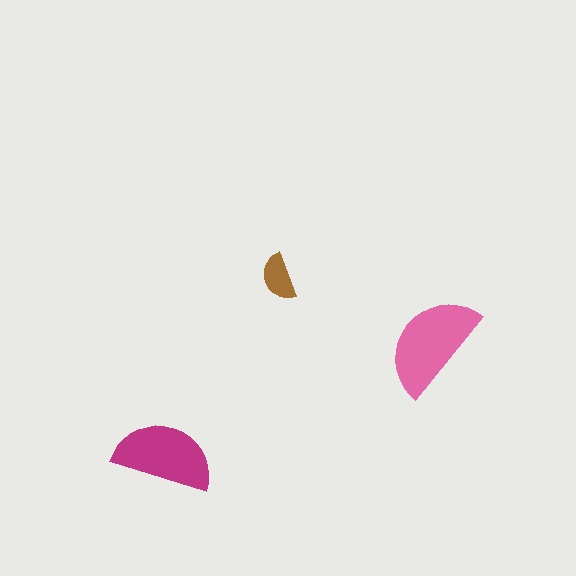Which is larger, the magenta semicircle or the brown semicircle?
The magenta one.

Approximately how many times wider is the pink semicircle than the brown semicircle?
About 2.5 times wider.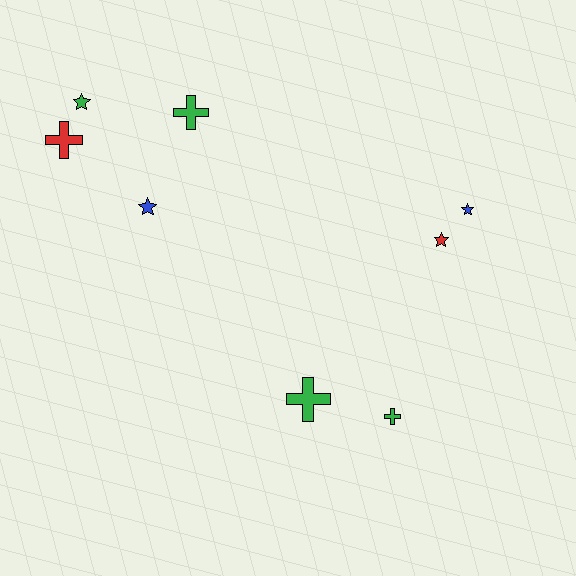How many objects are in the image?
There are 8 objects.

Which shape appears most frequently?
Cross, with 4 objects.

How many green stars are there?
There is 1 green star.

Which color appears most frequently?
Green, with 4 objects.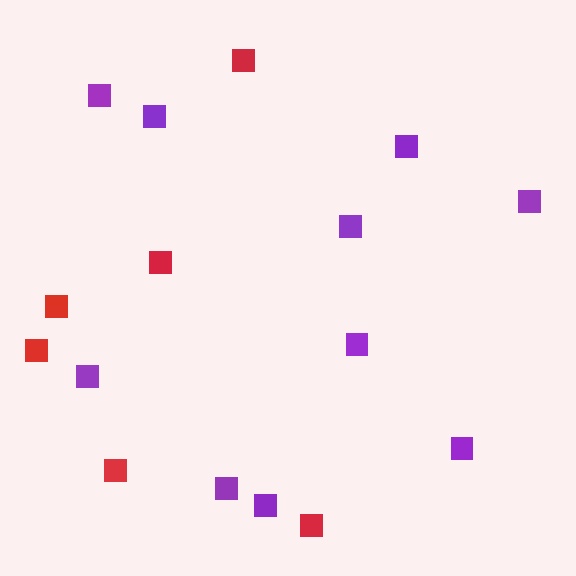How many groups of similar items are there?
There are 2 groups: one group of red squares (6) and one group of purple squares (10).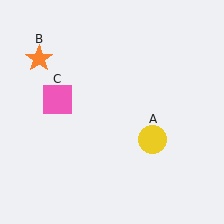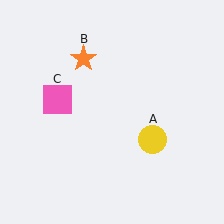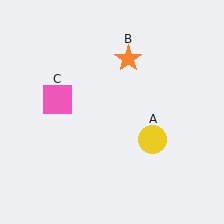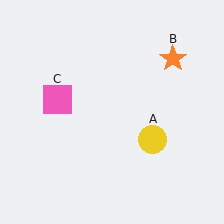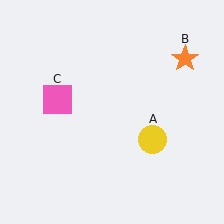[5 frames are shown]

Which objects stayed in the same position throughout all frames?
Yellow circle (object A) and pink square (object C) remained stationary.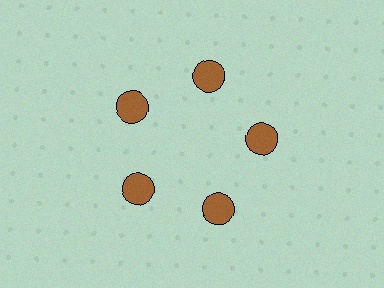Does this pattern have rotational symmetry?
Yes, this pattern has 5-fold rotational symmetry. It looks the same after rotating 72 degrees around the center.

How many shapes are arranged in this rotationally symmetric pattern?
There are 5 shapes, arranged in 5 groups of 1.